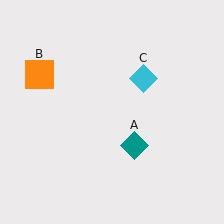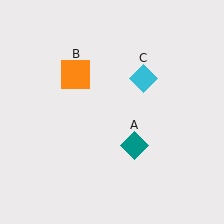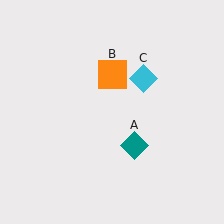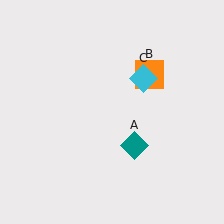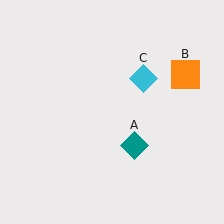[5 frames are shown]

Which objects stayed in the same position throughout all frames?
Teal diamond (object A) and cyan diamond (object C) remained stationary.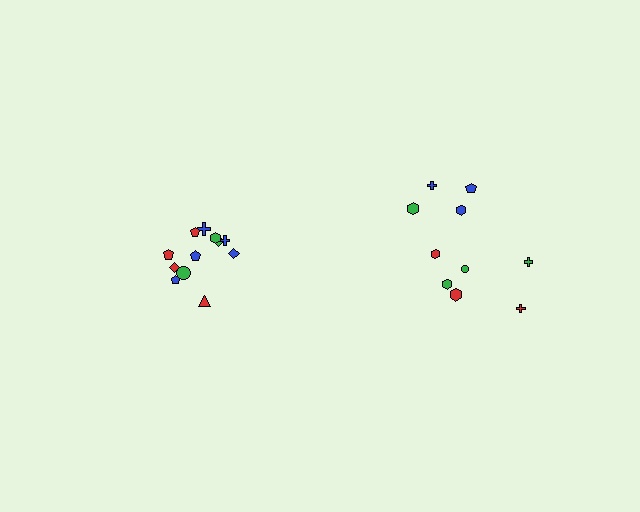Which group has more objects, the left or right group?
The left group.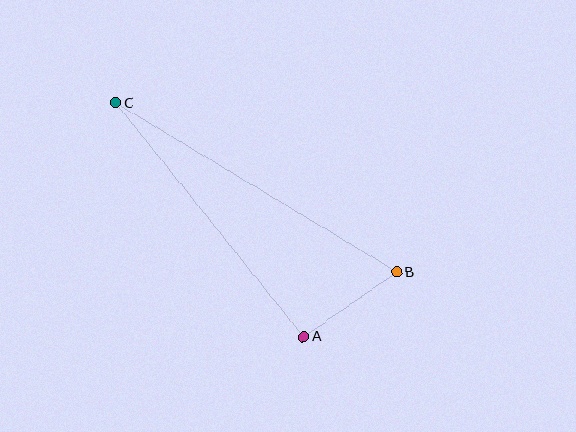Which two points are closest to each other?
Points A and B are closest to each other.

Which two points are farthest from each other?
Points B and C are farthest from each other.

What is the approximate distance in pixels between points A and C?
The distance between A and C is approximately 300 pixels.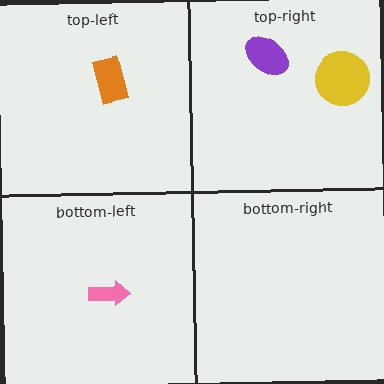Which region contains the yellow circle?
The top-right region.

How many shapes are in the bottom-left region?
1.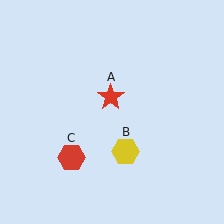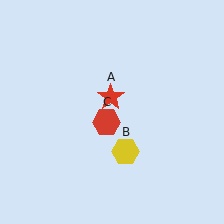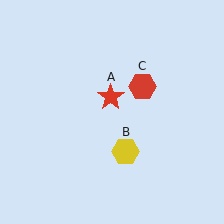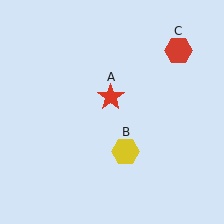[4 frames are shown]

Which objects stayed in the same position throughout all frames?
Red star (object A) and yellow hexagon (object B) remained stationary.